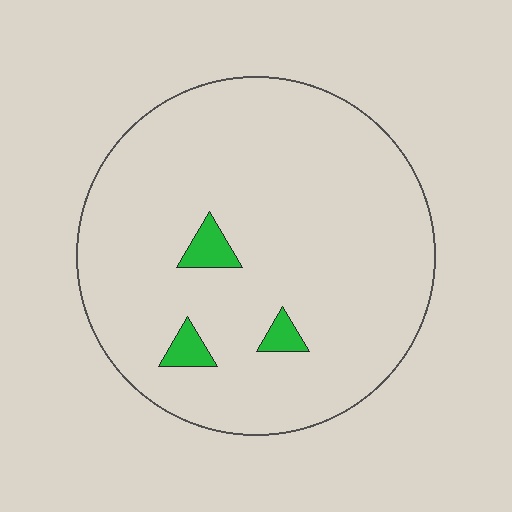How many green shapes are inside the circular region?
3.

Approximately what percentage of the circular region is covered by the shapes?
Approximately 5%.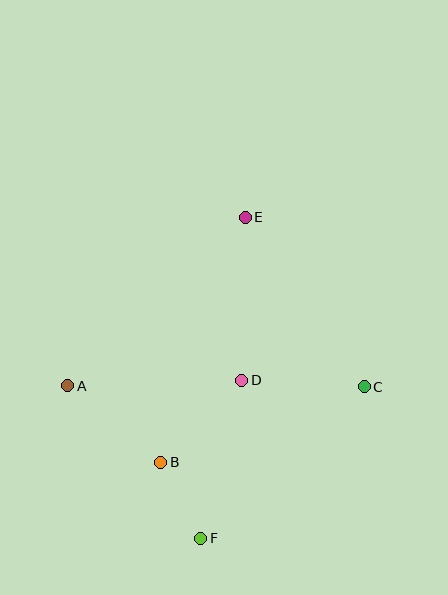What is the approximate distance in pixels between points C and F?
The distance between C and F is approximately 223 pixels.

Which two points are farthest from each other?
Points E and F are farthest from each other.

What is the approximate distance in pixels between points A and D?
The distance between A and D is approximately 174 pixels.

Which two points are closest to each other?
Points B and F are closest to each other.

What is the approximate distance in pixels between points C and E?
The distance between C and E is approximately 207 pixels.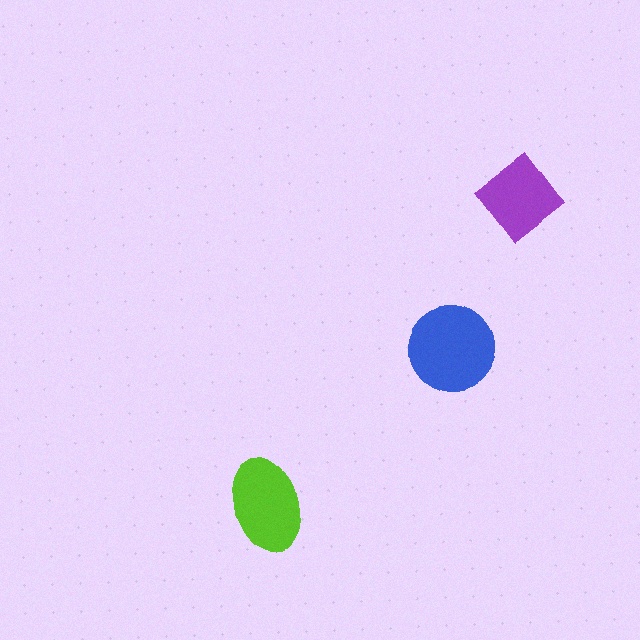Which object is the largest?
The blue circle.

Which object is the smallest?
The purple diamond.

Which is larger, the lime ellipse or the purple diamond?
The lime ellipse.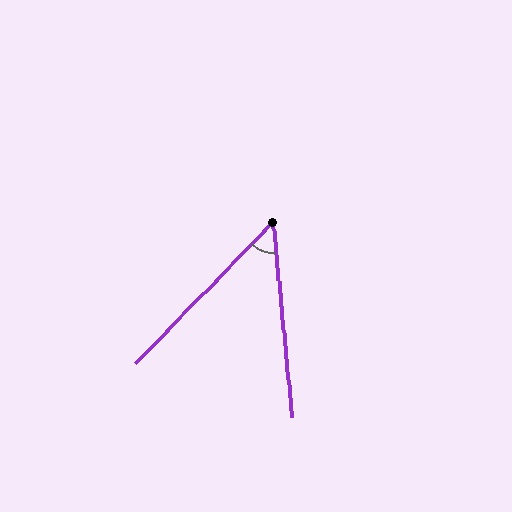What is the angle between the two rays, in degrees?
Approximately 50 degrees.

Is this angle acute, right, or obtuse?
It is acute.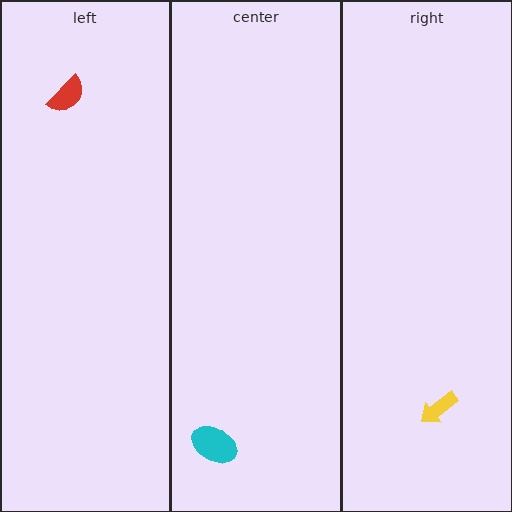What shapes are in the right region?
The yellow arrow.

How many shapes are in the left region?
1.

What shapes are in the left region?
The red semicircle.